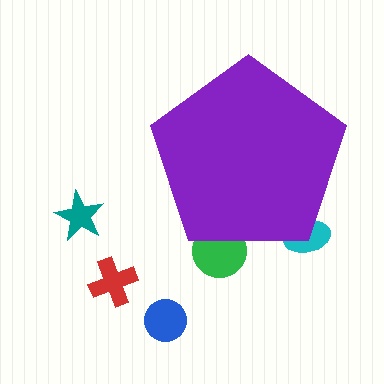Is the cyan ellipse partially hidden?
Yes, the cyan ellipse is partially hidden behind the purple pentagon.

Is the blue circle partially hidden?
No, the blue circle is fully visible.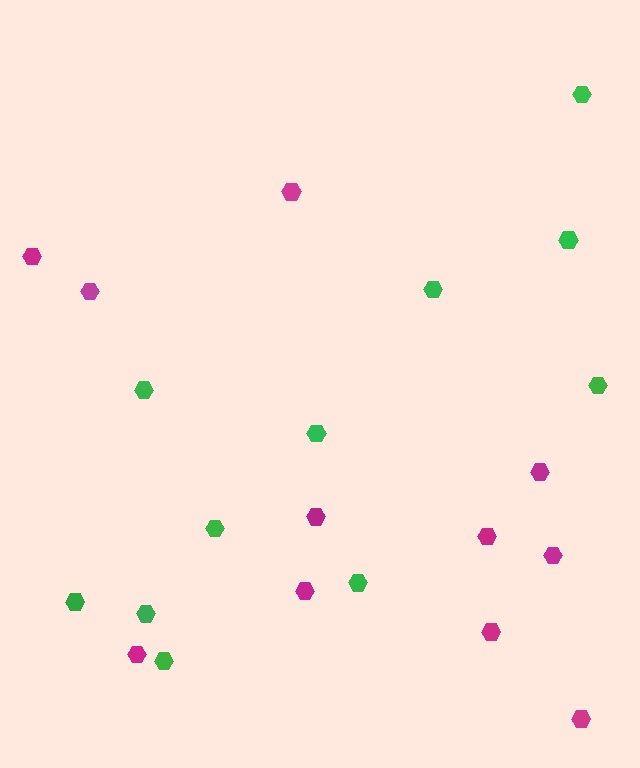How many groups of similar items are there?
There are 2 groups: one group of magenta hexagons (11) and one group of green hexagons (11).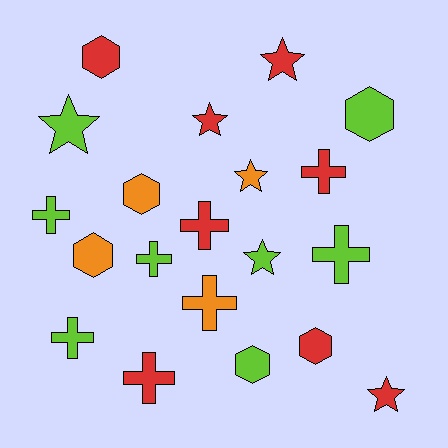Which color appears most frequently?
Red, with 8 objects.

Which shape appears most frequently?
Cross, with 8 objects.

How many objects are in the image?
There are 20 objects.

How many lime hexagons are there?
There are 2 lime hexagons.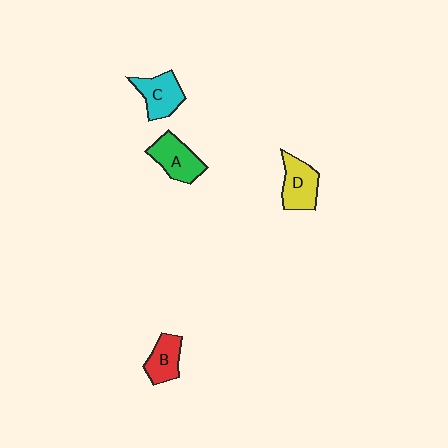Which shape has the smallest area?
Shape B (red).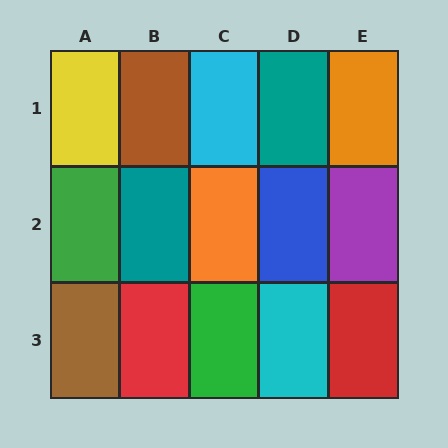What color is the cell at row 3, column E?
Red.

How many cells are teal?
2 cells are teal.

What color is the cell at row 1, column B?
Brown.